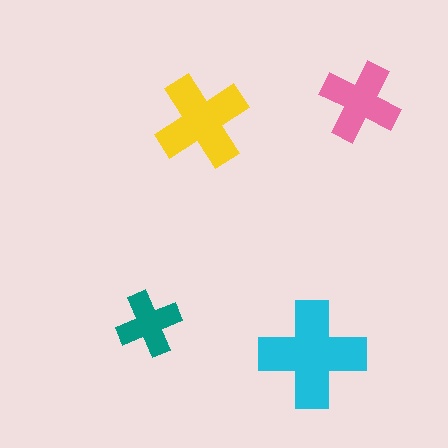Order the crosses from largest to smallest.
the cyan one, the yellow one, the pink one, the teal one.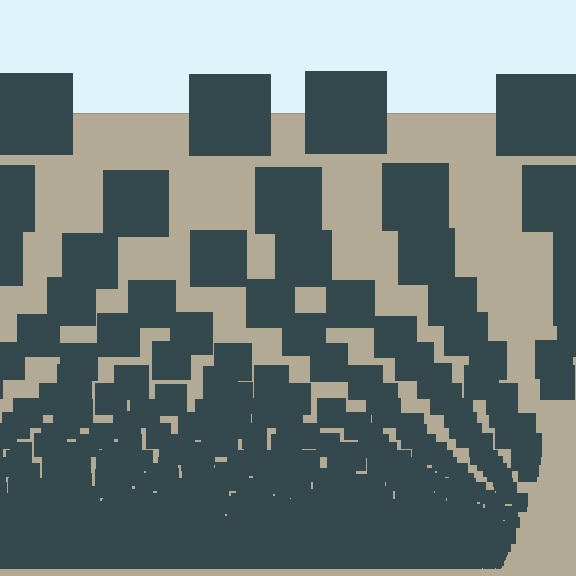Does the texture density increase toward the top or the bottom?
Density increases toward the bottom.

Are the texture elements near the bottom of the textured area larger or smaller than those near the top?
Smaller. The gradient is inverted — elements near the bottom are smaller and denser.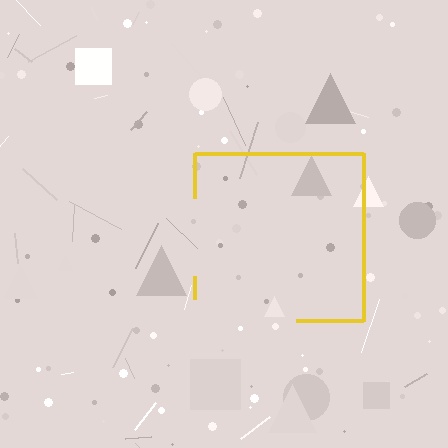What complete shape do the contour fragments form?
The contour fragments form a square.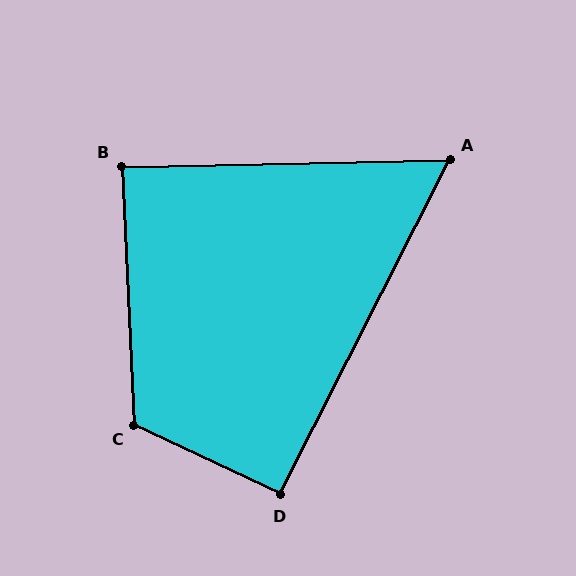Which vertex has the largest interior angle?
C, at approximately 118 degrees.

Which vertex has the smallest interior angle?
A, at approximately 62 degrees.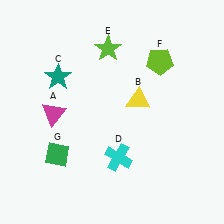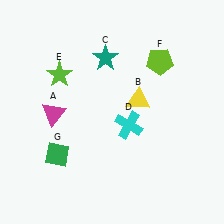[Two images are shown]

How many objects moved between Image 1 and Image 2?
3 objects moved between the two images.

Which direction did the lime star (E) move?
The lime star (E) moved left.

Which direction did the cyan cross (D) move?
The cyan cross (D) moved up.